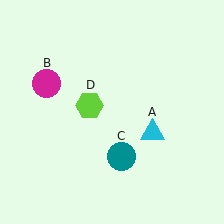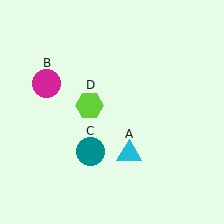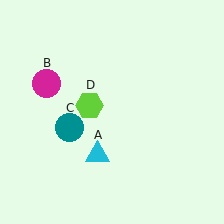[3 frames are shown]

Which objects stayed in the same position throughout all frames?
Magenta circle (object B) and lime hexagon (object D) remained stationary.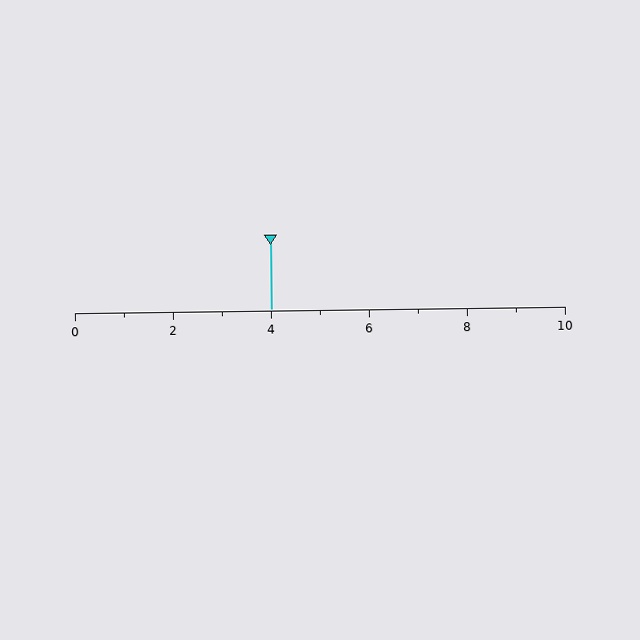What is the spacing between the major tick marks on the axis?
The major ticks are spaced 2 apart.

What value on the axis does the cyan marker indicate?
The marker indicates approximately 4.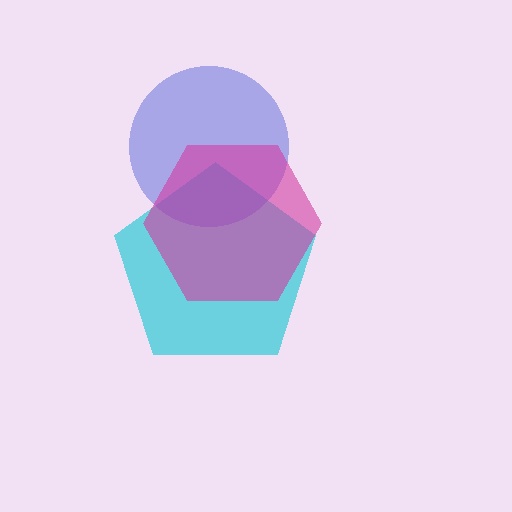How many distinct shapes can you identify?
There are 3 distinct shapes: a cyan pentagon, a blue circle, a magenta hexagon.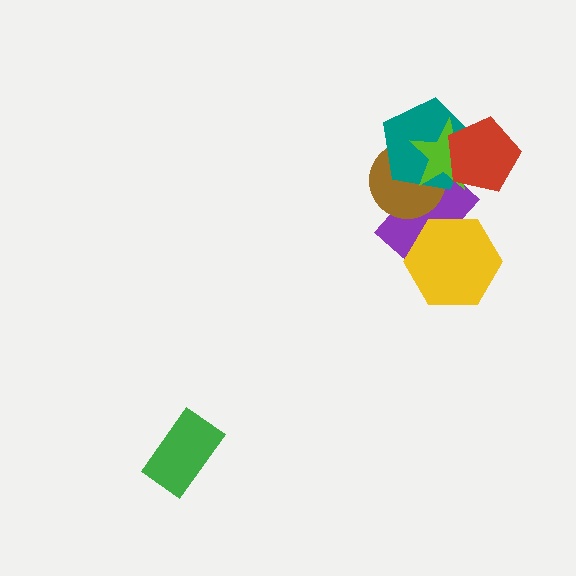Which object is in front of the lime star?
The red pentagon is in front of the lime star.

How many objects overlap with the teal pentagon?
4 objects overlap with the teal pentagon.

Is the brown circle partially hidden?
Yes, it is partially covered by another shape.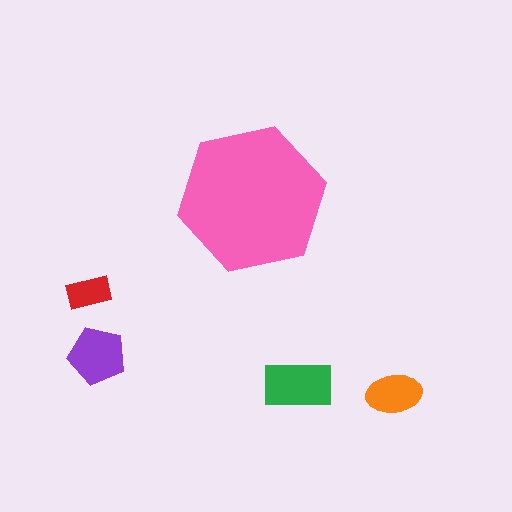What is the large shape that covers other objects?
A pink hexagon.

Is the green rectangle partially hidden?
No, the green rectangle is fully visible.